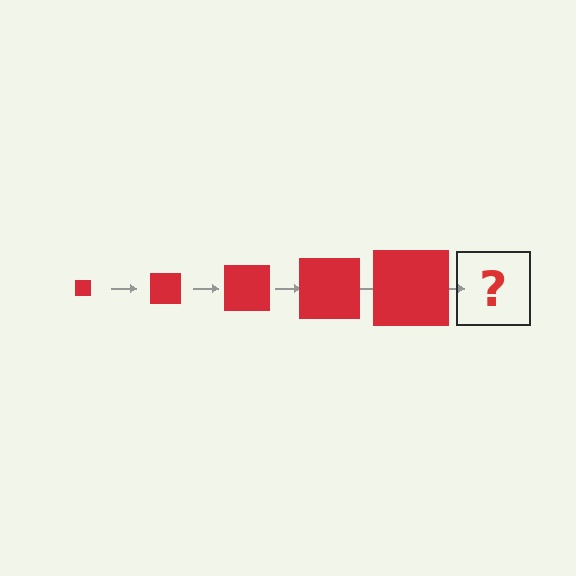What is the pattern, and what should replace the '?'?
The pattern is that the square gets progressively larger each step. The '?' should be a red square, larger than the previous one.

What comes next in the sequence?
The next element should be a red square, larger than the previous one.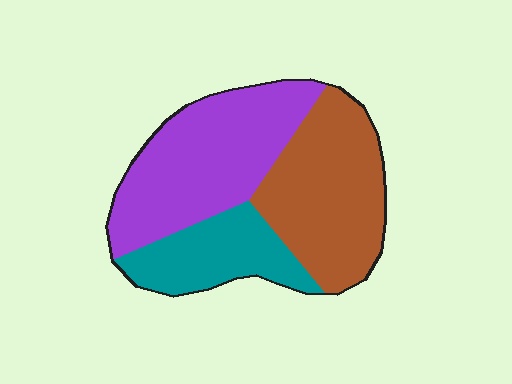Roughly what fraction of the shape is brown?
Brown covers roughly 35% of the shape.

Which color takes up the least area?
Teal, at roughly 20%.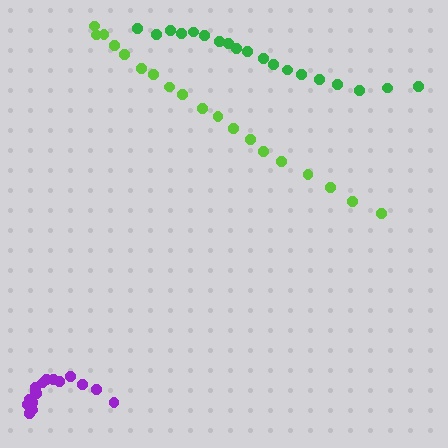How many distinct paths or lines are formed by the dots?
There are 3 distinct paths.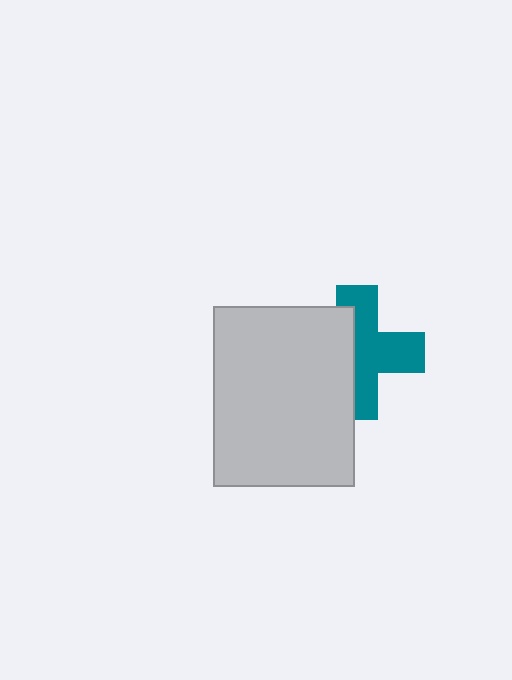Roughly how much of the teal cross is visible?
About half of it is visible (roughly 56%).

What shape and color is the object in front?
The object in front is a light gray rectangle.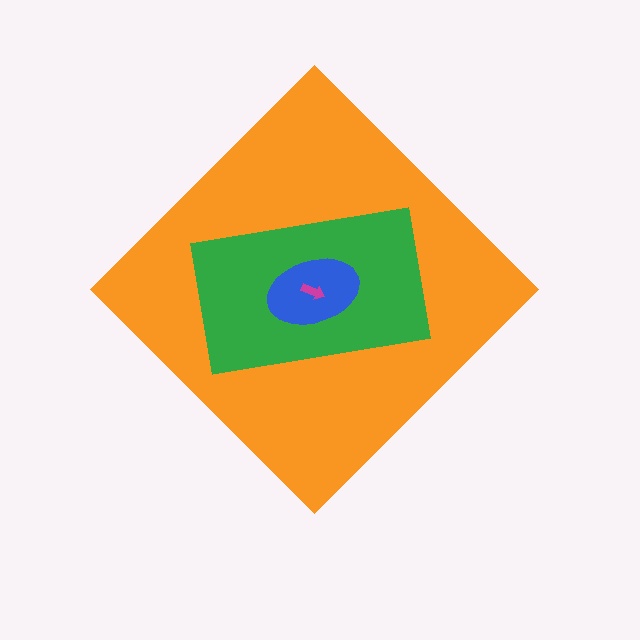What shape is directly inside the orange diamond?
The green rectangle.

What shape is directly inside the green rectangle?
The blue ellipse.